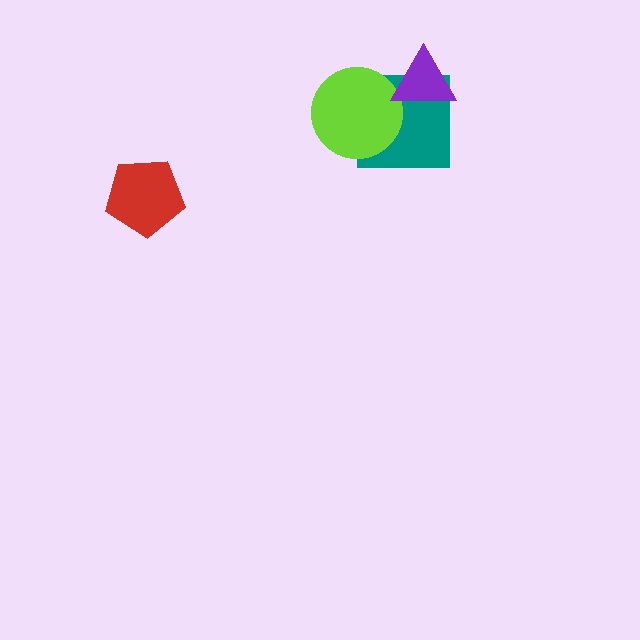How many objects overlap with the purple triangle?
2 objects overlap with the purple triangle.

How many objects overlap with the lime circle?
2 objects overlap with the lime circle.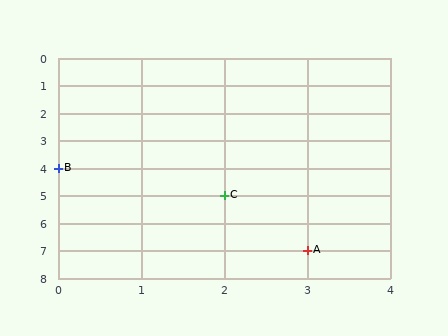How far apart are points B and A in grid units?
Points B and A are 3 columns and 3 rows apart (about 4.2 grid units diagonally).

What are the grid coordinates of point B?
Point B is at grid coordinates (0, 4).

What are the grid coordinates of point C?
Point C is at grid coordinates (2, 5).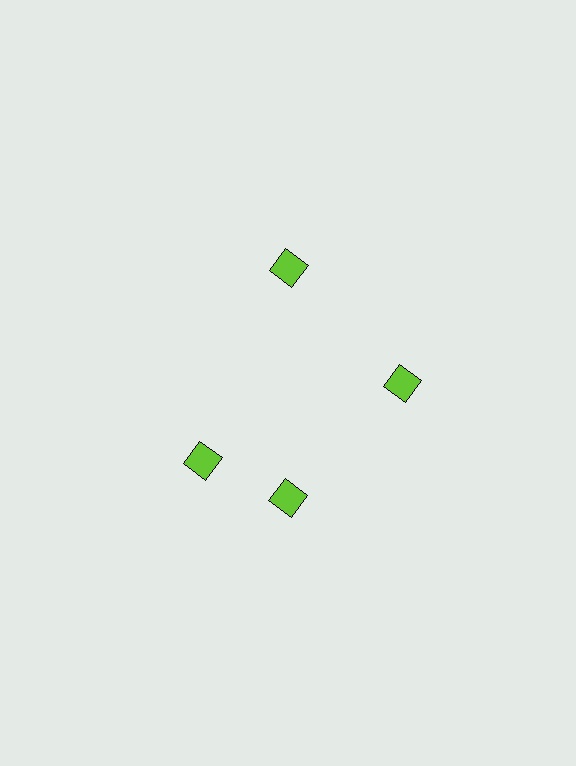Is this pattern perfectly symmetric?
No. The 4 lime diamonds are arranged in a ring, but one element near the 9 o'clock position is rotated out of alignment along the ring, breaking the 4-fold rotational symmetry.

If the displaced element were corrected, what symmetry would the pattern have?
It would have 4-fold rotational symmetry — the pattern would map onto itself every 90 degrees.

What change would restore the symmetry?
The symmetry would be restored by rotating it back into even spacing with its neighbors so that all 4 diamonds sit at equal angles and equal distance from the center.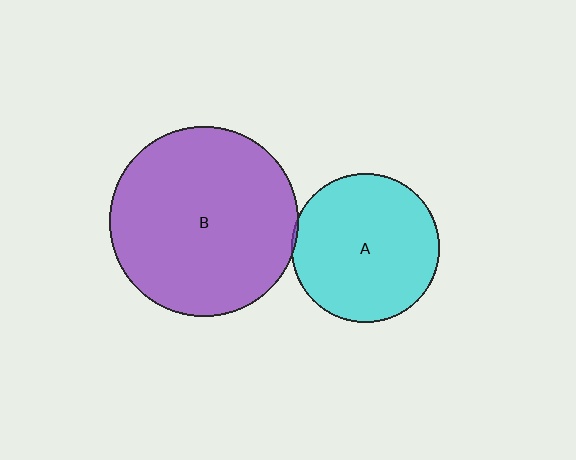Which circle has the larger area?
Circle B (purple).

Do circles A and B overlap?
Yes.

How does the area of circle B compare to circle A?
Approximately 1.6 times.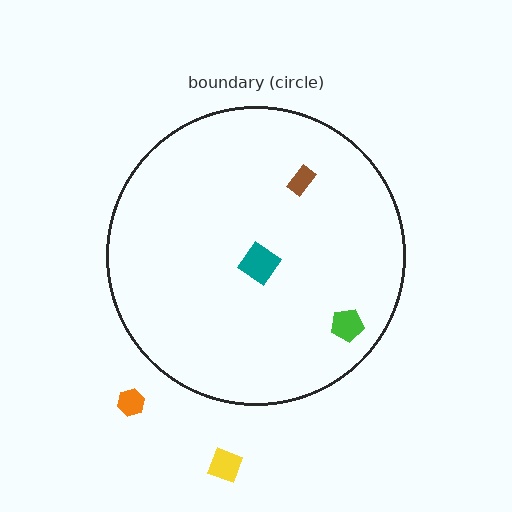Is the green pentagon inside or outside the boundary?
Inside.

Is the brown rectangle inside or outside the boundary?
Inside.